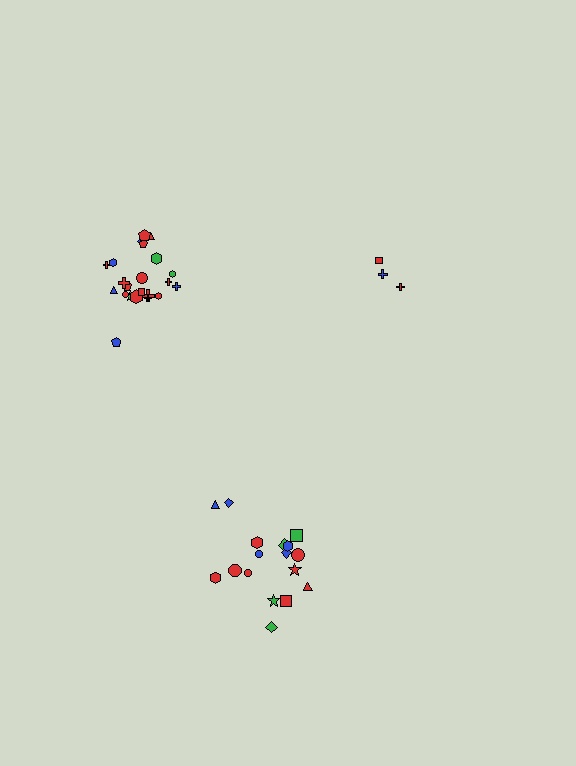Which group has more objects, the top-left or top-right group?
The top-left group.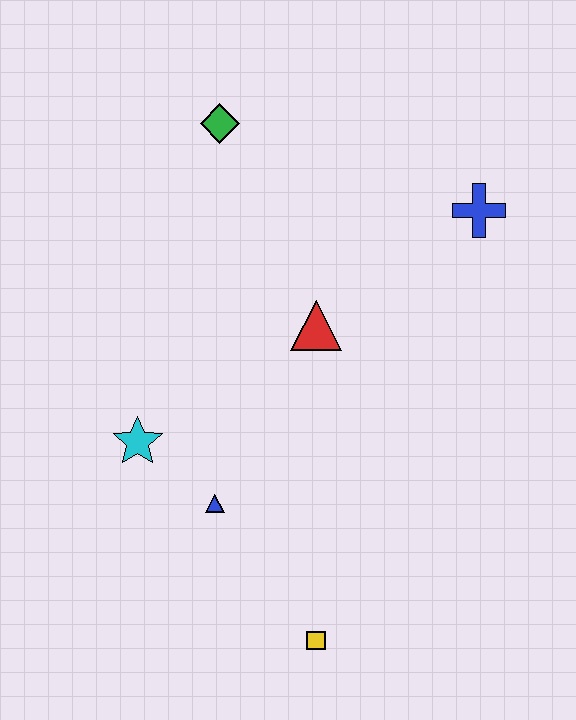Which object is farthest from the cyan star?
The blue cross is farthest from the cyan star.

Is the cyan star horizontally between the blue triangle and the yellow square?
No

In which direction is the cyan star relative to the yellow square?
The cyan star is above the yellow square.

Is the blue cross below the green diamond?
Yes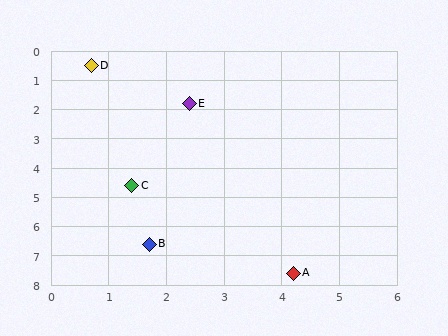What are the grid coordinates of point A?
Point A is at approximately (4.2, 7.6).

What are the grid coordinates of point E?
Point E is at approximately (2.4, 1.8).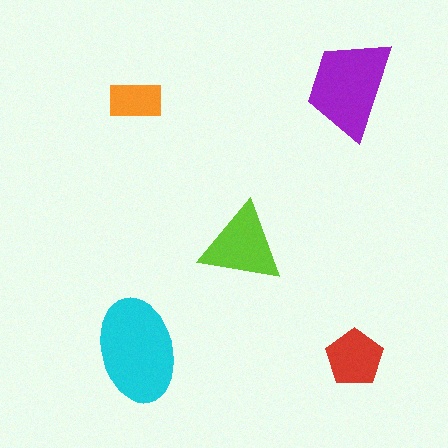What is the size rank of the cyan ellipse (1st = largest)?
1st.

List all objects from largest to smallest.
The cyan ellipse, the purple trapezoid, the lime triangle, the red pentagon, the orange rectangle.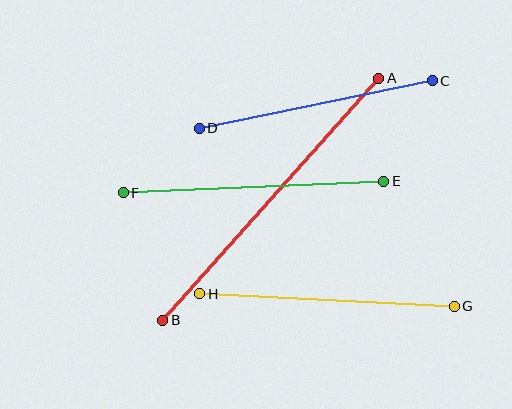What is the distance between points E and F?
The distance is approximately 261 pixels.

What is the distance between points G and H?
The distance is approximately 255 pixels.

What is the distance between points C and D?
The distance is approximately 238 pixels.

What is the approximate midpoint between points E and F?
The midpoint is at approximately (254, 187) pixels.